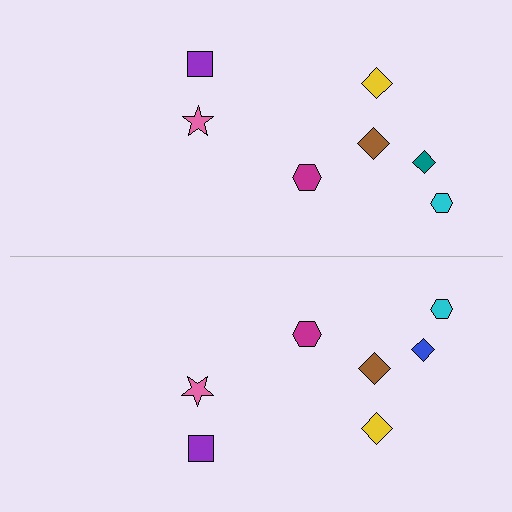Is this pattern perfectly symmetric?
No, the pattern is not perfectly symmetric. The blue diamond on the bottom side breaks the symmetry — its mirror counterpart is teal.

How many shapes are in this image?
There are 14 shapes in this image.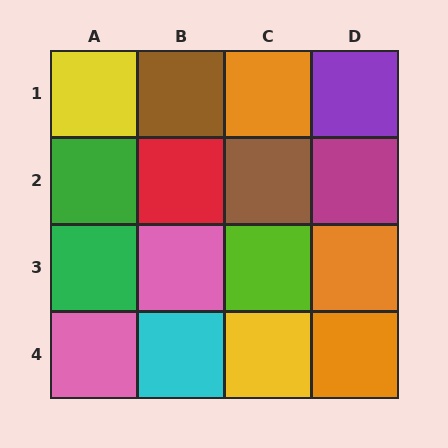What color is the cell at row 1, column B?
Brown.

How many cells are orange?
3 cells are orange.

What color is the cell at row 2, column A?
Green.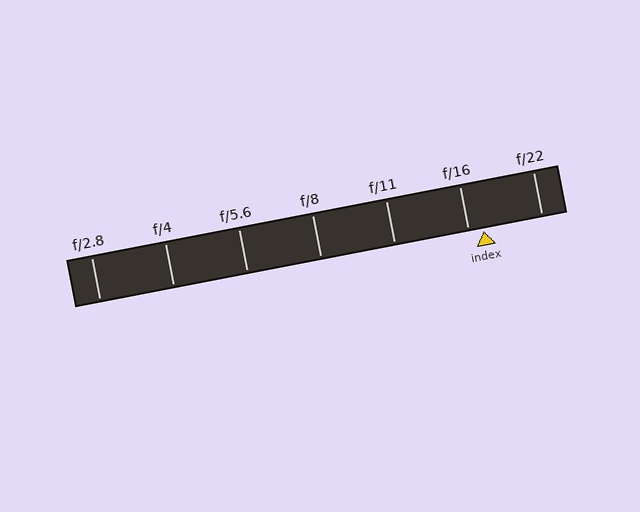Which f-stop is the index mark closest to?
The index mark is closest to f/16.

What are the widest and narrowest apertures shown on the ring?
The widest aperture shown is f/2.8 and the narrowest is f/22.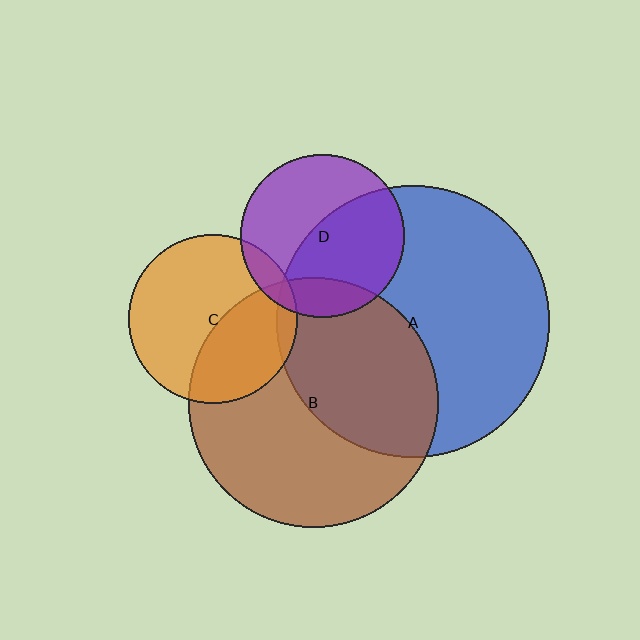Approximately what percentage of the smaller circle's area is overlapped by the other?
Approximately 55%.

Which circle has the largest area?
Circle A (blue).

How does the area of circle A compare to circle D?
Approximately 2.8 times.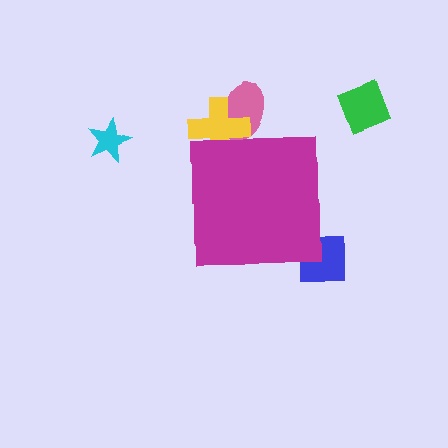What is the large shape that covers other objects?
A magenta square.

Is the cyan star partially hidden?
No, the cyan star is fully visible.